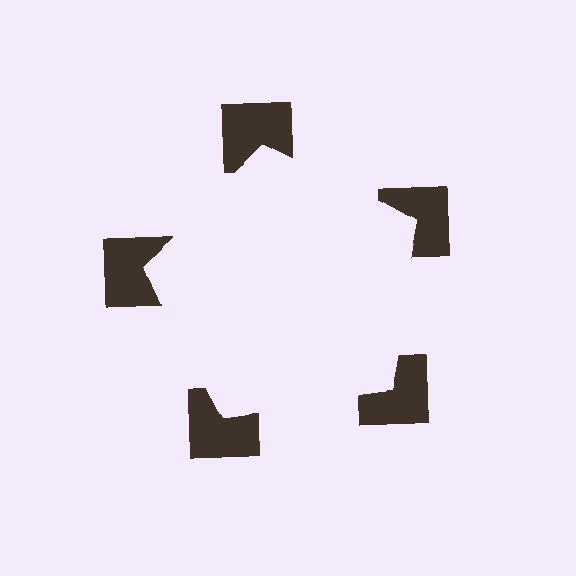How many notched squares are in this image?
There are 5 — one at each vertex of the illusory pentagon.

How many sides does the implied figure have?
5 sides.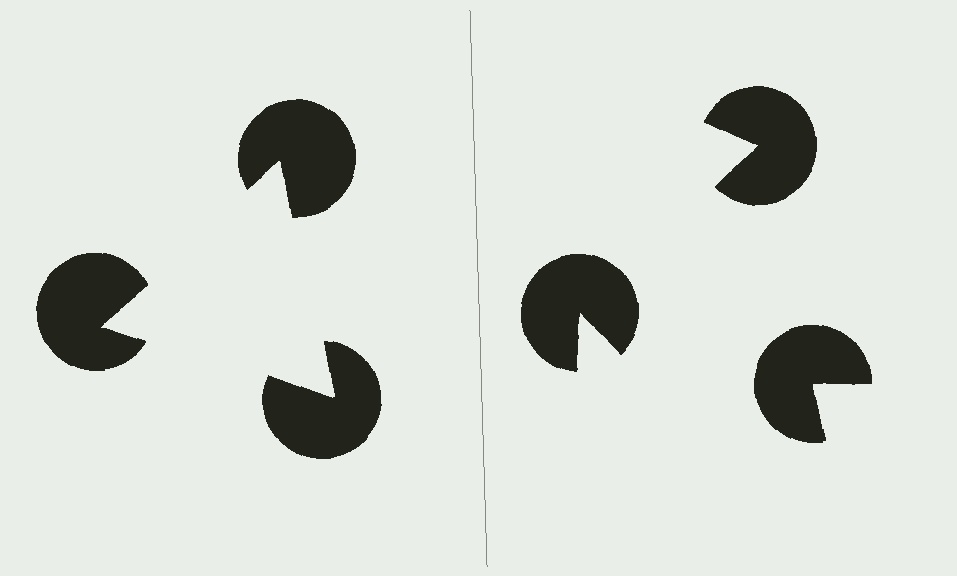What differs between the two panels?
The pac-man discs are positioned identically on both sides; only the wedge orientations differ. On the left they align to a triangle; on the right they are misaligned.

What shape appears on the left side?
An illusory triangle.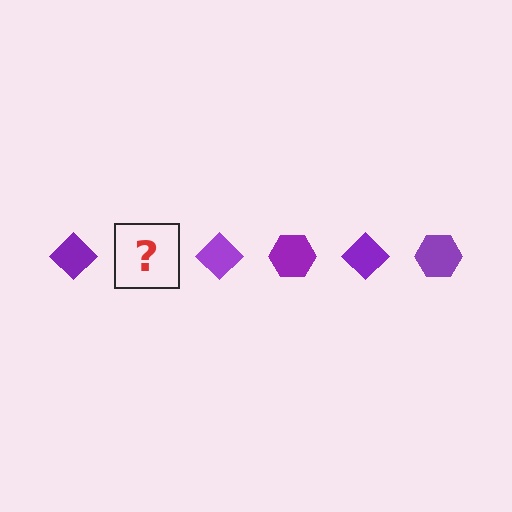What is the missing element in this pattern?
The missing element is a purple hexagon.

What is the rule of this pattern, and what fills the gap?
The rule is that the pattern cycles through diamond, hexagon shapes in purple. The gap should be filled with a purple hexagon.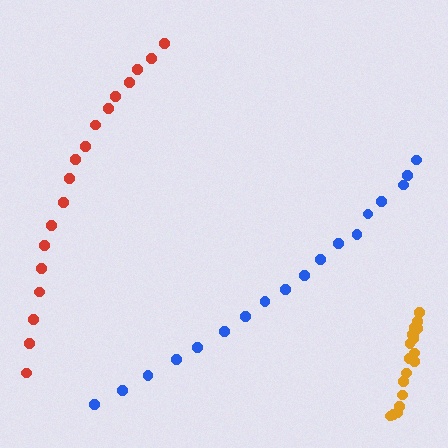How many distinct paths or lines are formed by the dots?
There are 3 distinct paths.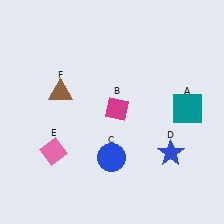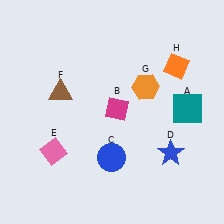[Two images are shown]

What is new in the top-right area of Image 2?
An orange hexagon (G) was added in the top-right area of Image 2.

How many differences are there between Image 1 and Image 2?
There are 2 differences between the two images.